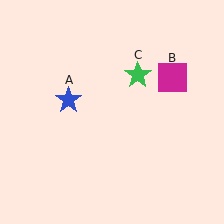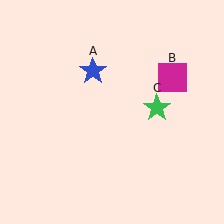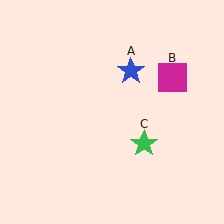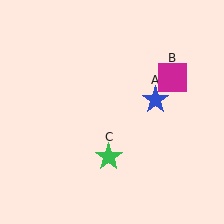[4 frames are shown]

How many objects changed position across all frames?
2 objects changed position: blue star (object A), green star (object C).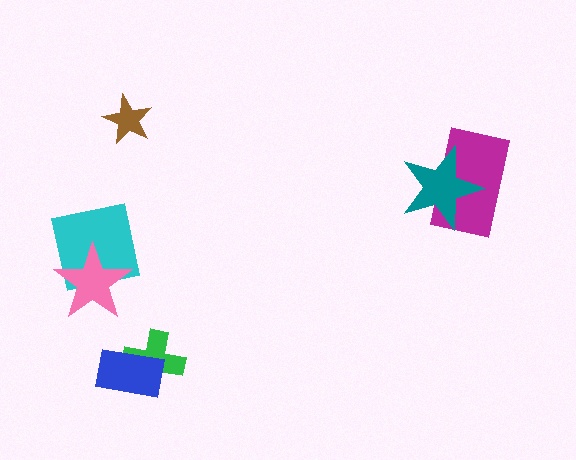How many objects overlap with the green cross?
1 object overlaps with the green cross.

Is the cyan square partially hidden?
Yes, it is partially covered by another shape.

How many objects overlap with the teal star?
1 object overlaps with the teal star.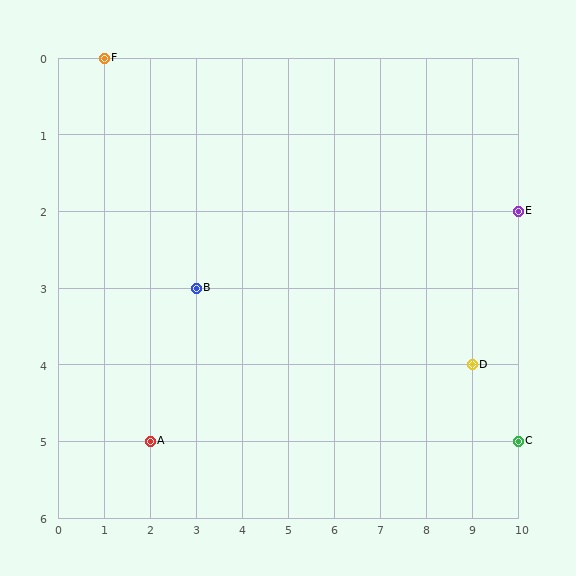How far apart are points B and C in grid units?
Points B and C are 7 columns and 2 rows apart (about 7.3 grid units diagonally).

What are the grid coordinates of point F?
Point F is at grid coordinates (1, 0).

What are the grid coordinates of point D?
Point D is at grid coordinates (9, 4).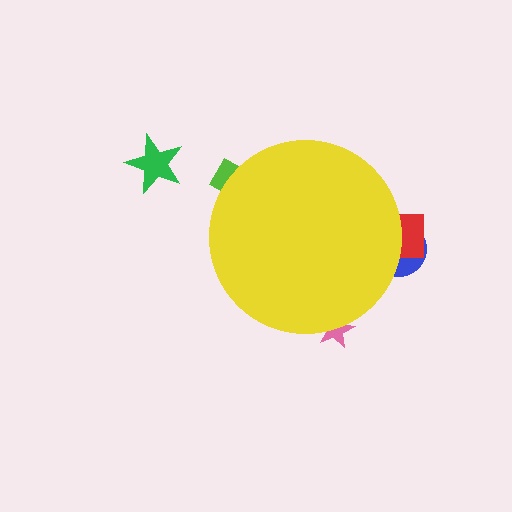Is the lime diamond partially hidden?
Yes, the lime diamond is partially hidden behind the yellow circle.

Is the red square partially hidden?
Yes, the red square is partially hidden behind the yellow circle.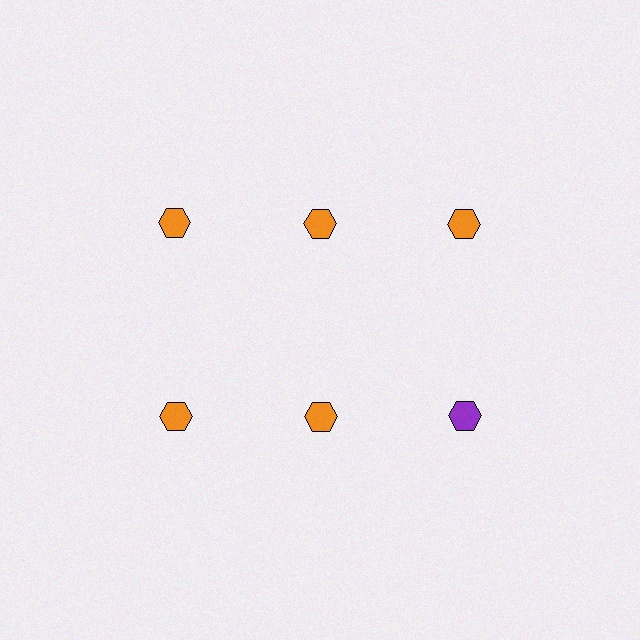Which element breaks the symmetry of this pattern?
The purple hexagon in the second row, center column breaks the symmetry. All other shapes are orange hexagons.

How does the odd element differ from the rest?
It has a different color: purple instead of orange.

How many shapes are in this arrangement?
There are 6 shapes arranged in a grid pattern.